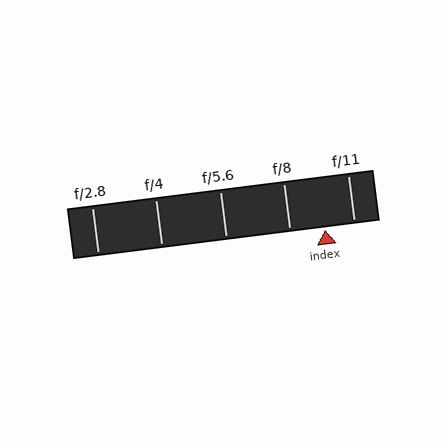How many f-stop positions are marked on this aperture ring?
There are 5 f-stop positions marked.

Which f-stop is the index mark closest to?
The index mark is closest to f/11.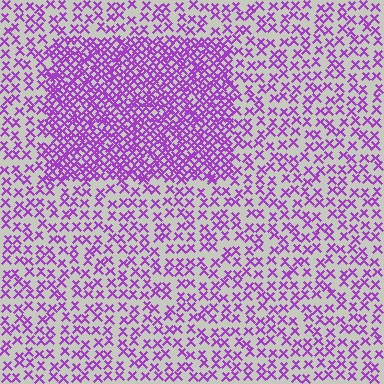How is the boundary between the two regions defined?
The boundary is defined by a change in element density (approximately 2.4x ratio). All elements are the same color, size, and shape.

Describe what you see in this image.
The image contains small purple elements arranged at two different densities. A rectangle-shaped region is visible where the elements are more densely packed than the surrounding area.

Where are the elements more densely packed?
The elements are more densely packed inside the rectangle boundary.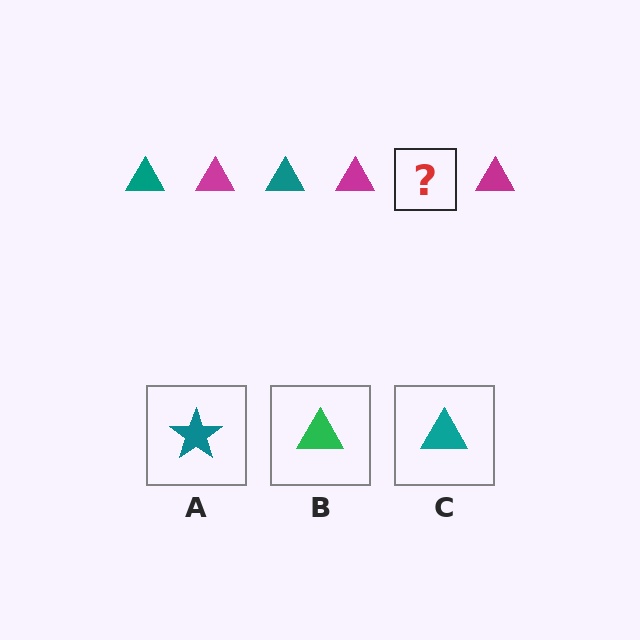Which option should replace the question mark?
Option C.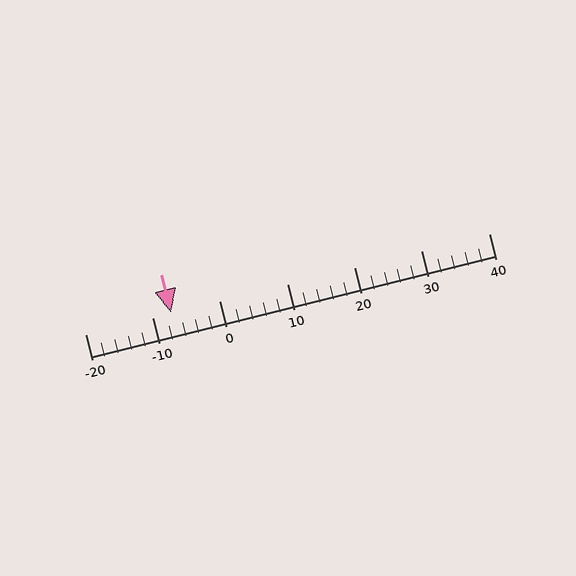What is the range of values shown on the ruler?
The ruler shows values from -20 to 40.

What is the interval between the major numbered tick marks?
The major tick marks are spaced 10 units apart.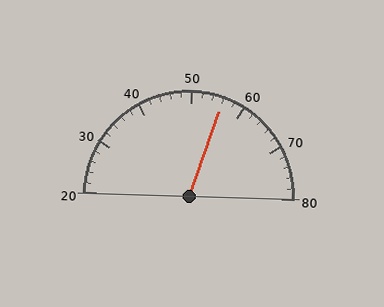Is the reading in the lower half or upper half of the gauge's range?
The reading is in the upper half of the range (20 to 80).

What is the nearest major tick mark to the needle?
The nearest major tick mark is 60.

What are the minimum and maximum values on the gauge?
The gauge ranges from 20 to 80.